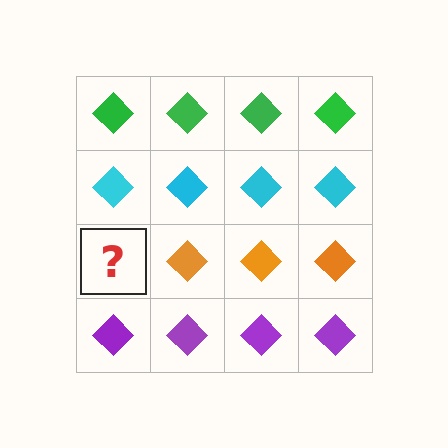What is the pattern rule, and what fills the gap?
The rule is that each row has a consistent color. The gap should be filled with an orange diamond.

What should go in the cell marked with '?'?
The missing cell should contain an orange diamond.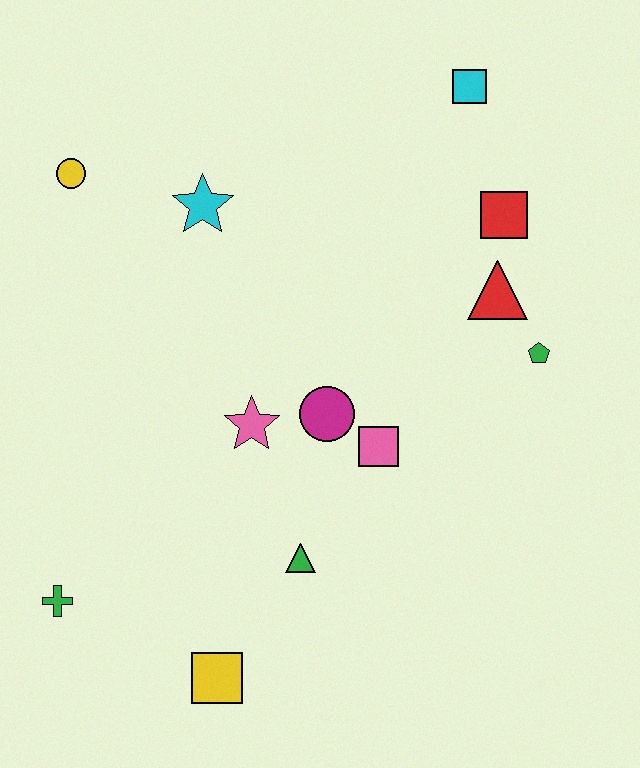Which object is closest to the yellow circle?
The cyan star is closest to the yellow circle.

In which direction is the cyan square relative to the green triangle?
The cyan square is above the green triangle.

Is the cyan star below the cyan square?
Yes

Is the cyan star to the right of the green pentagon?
No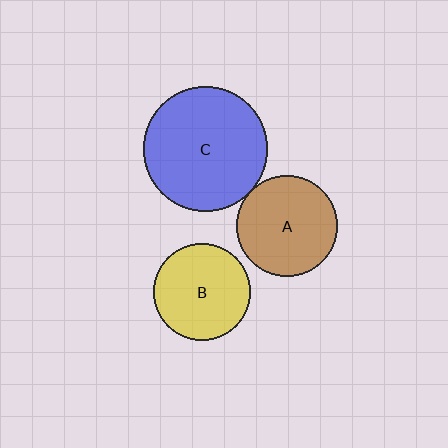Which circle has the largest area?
Circle C (blue).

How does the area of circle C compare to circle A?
Approximately 1.5 times.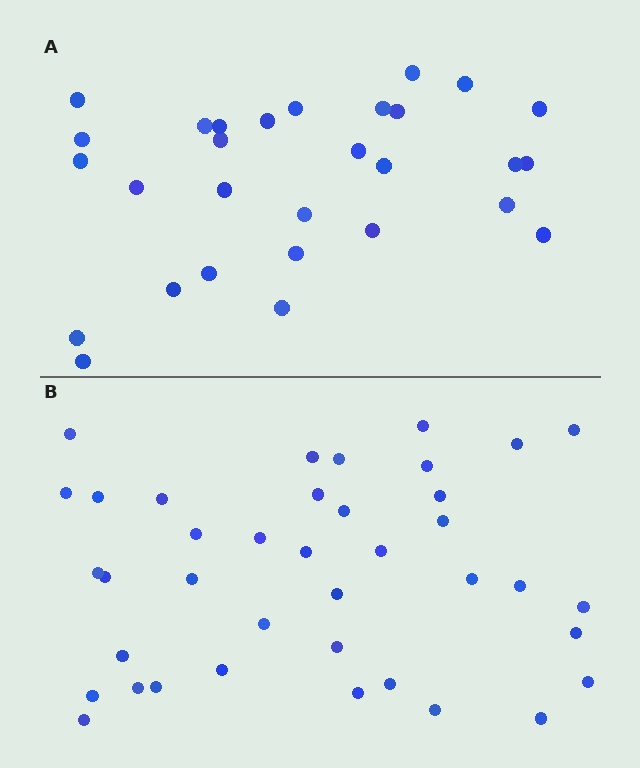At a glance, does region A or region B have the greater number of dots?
Region B (the bottom region) has more dots.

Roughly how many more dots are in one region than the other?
Region B has roughly 10 or so more dots than region A.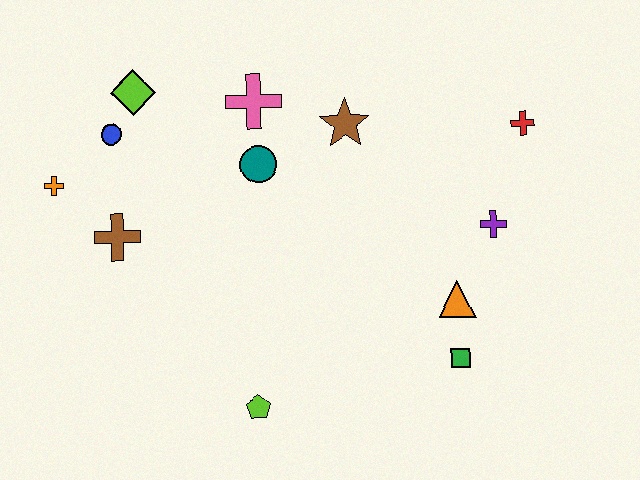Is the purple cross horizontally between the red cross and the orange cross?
Yes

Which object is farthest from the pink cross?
The green square is farthest from the pink cross.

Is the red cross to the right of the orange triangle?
Yes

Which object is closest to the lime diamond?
The blue circle is closest to the lime diamond.